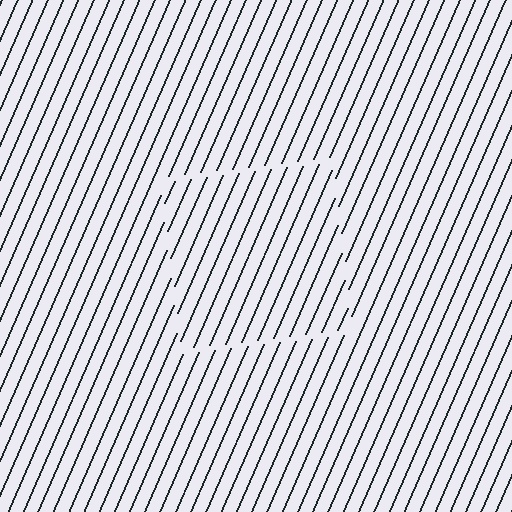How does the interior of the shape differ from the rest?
The interior of the shape contains the same grating, shifted by half a period — the contour is defined by the phase discontinuity where line-ends from the inner and outer gratings abut.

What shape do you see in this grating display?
An illusory square. The interior of the shape contains the same grating, shifted by half a period — the contour is defined by the phase discontinuity where line-ends from the inner and outer gratings abut.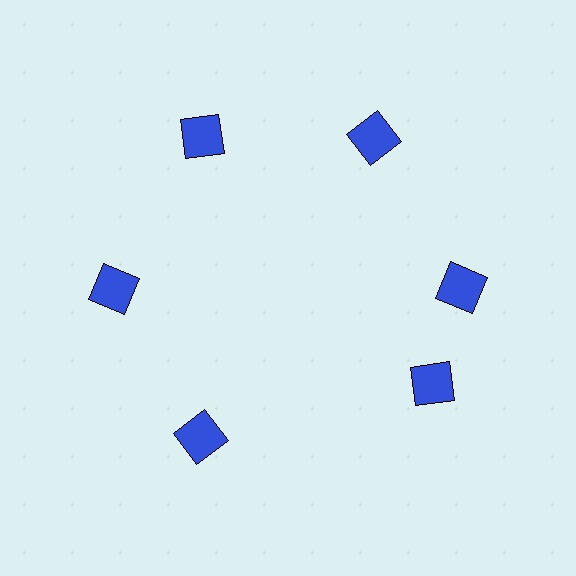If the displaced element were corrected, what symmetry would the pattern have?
It would have 6-fold rotational symmetry — the pattern would map onto itself every 60 degrees.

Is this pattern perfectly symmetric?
No. The 6 blue squares are arranged in a ring, but one element near the 5 o'clock position is rotated out of alignment along the ring, breaking the 6-fold rotational symmetry.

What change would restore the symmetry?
The symmetry would be restored by rotating it back into even spacing with its neighbors so that all 6 squares sit at equal angles and equal distance from the center.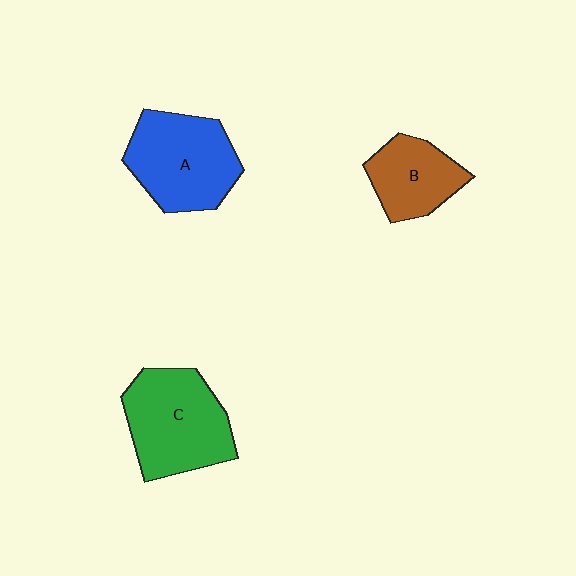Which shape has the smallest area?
Shape B (brown).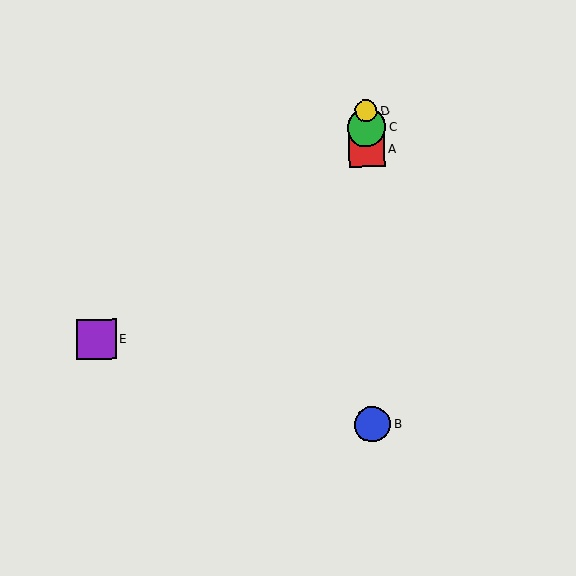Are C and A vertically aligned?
Yes, both are at x≈366.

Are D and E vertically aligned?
No, D is at x≈366 and E is at x≈96.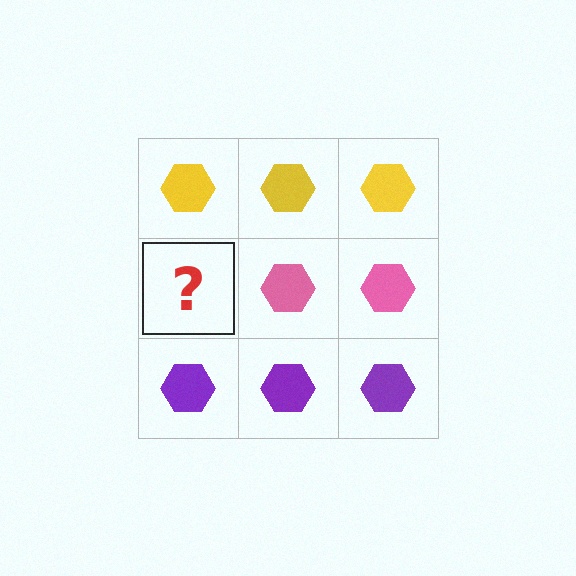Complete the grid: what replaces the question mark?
The question mark should be replaced with a pink hexagon.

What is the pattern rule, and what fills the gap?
The rule is that each row has a consistent color. The gap should be filled with a pink hexagon.